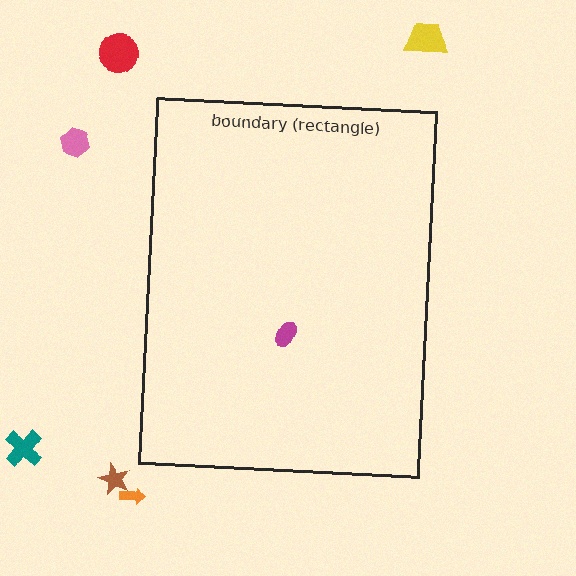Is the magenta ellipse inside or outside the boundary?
Inside.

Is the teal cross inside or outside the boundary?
Outside.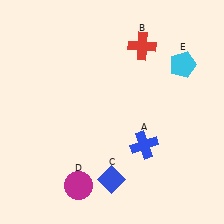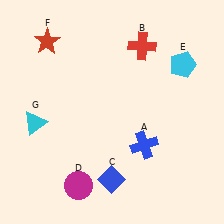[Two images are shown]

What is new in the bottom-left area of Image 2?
A cyan triangle (G) was added in the bottom-left area of Image 2.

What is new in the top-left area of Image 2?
A red star (F) was added in the top-left area of Image 2.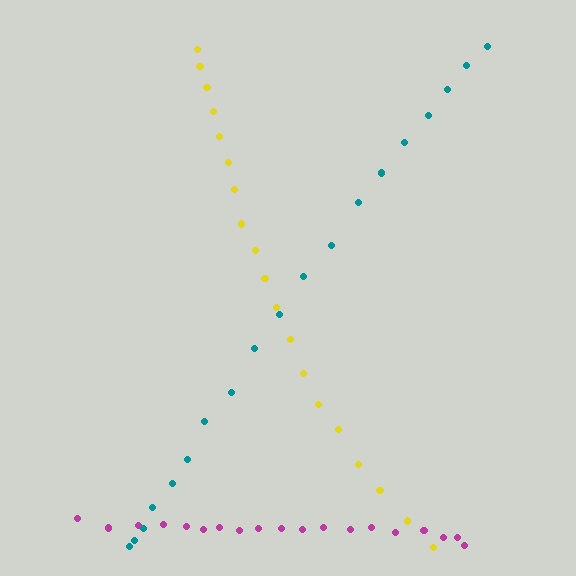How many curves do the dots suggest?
There are 3 distinct paths.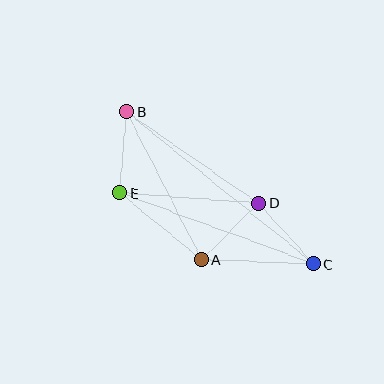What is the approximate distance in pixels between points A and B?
The distance between A and B is approximately 166 pixels.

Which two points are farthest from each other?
Points B and C are farthest from each other.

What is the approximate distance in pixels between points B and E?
The distance between B and E is approximately 82 pixels.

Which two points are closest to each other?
Points A and D are closest to each other.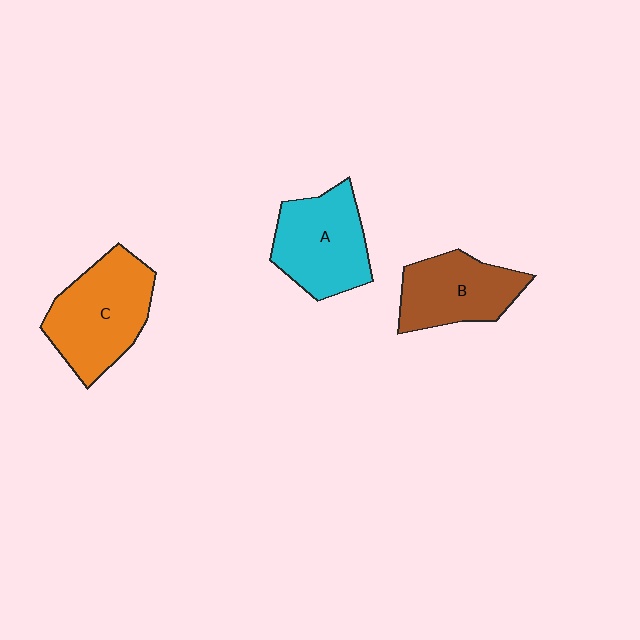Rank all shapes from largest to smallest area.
From largest to smallest: C (orange), A (cyan), B (brown).